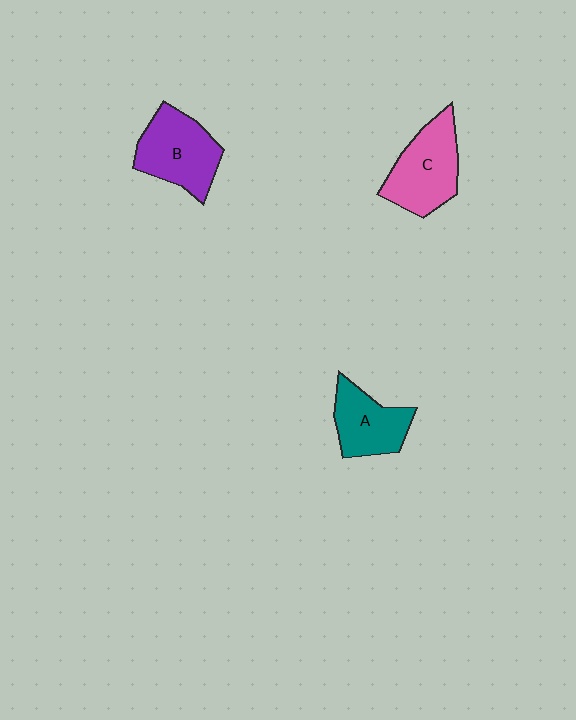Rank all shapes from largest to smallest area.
From largest to smallest: C (pink), B (purple), A (teal).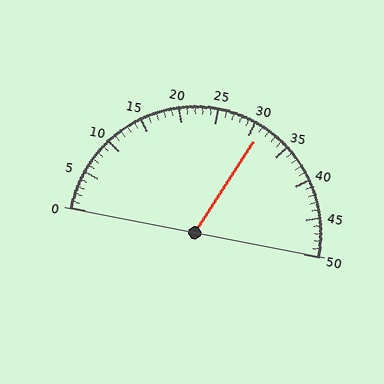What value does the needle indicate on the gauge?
The needle indicates approximately 31.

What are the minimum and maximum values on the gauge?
The gauge ranges from 0 to 50.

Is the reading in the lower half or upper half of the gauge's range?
The reading is in the upper half of the range (0 to 50).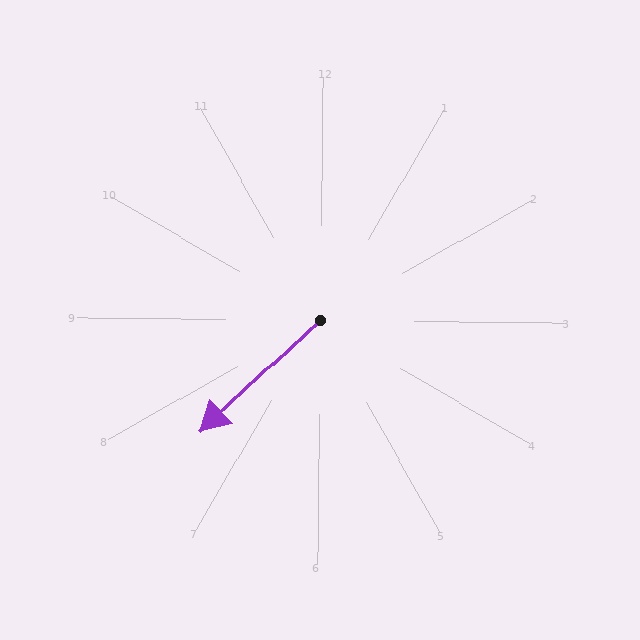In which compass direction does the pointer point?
Southwest.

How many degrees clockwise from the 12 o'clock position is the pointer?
Approximately 227 degrees.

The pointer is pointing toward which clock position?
Roughly 8 o'clock.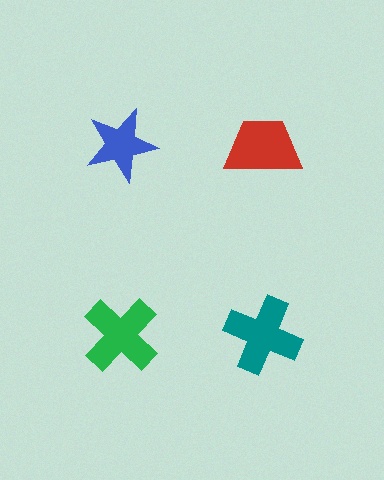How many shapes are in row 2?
2 shapes.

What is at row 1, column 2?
A red trapezoid.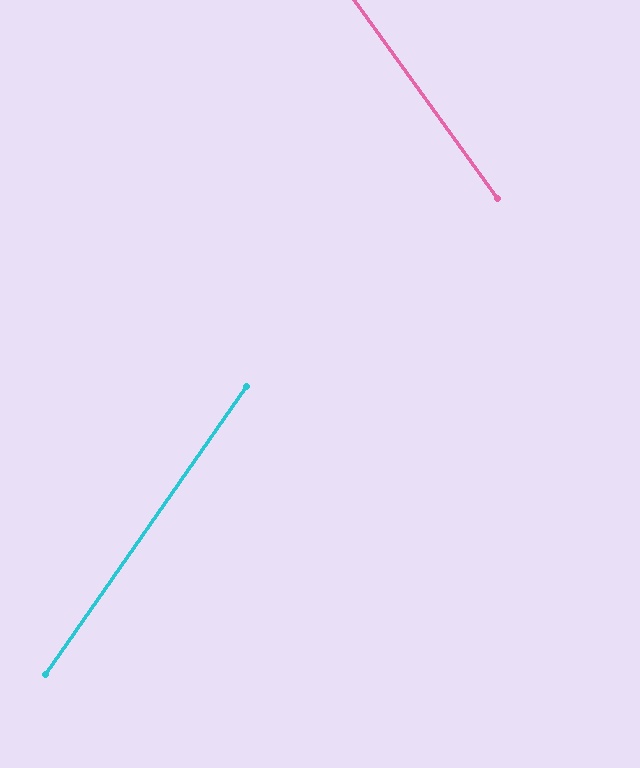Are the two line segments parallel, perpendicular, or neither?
Neither parallel nor perpendicular — they differ by about 71°.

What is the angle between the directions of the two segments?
Approximately 71 degrees.